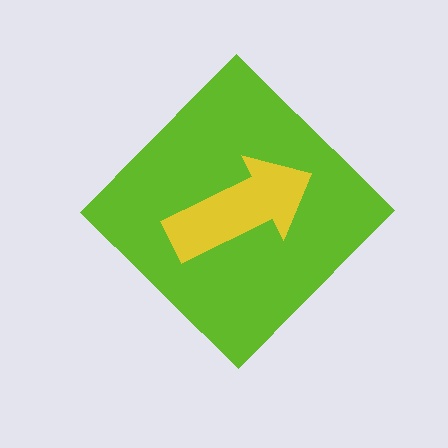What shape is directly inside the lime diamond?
The yellow arrow.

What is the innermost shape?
The yellow arrow.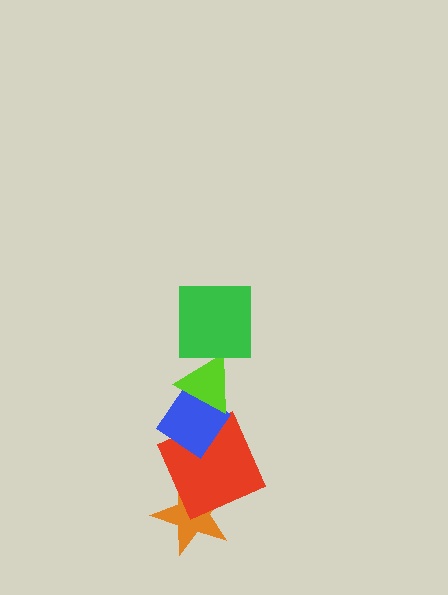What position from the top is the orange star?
The orange star is 5th from the top.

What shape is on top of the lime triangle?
The green square is on top of the lime triangle.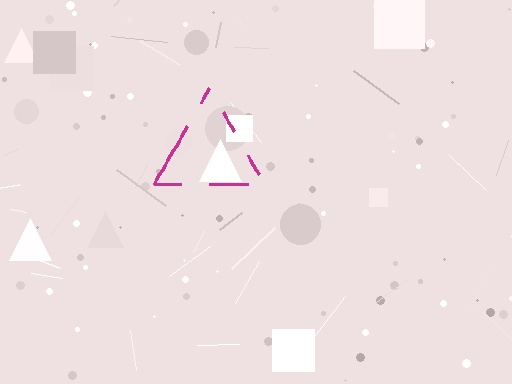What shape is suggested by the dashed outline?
The dashed outline suggests a triangle.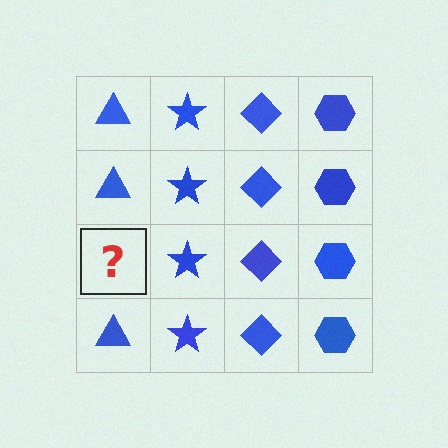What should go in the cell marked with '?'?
The missing cell should contain a blue triangle.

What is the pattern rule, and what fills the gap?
The rule is that each column has a consistent shape. The gap should be filled with a blue triangle.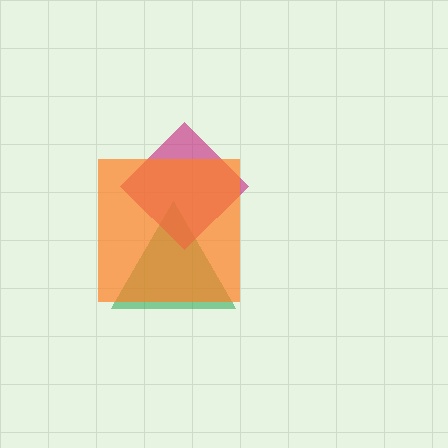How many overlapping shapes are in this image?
There are 3 overlapping shapes in the image.